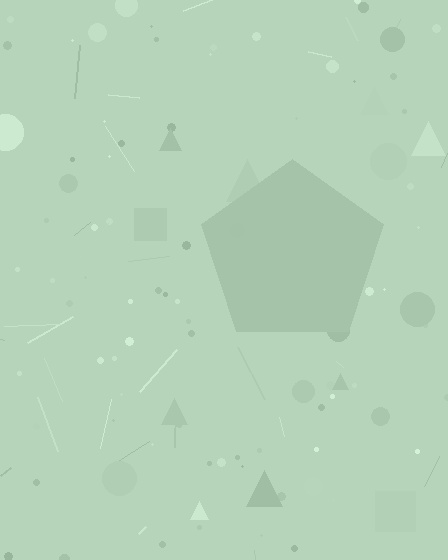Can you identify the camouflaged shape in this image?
The camouflaged shape is a pentagon.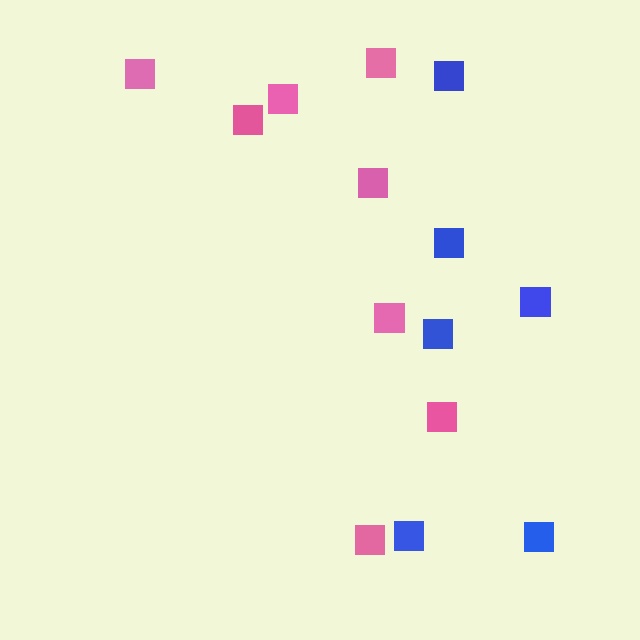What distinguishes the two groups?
There are 2 groups: one group of pink squares (8) and one group of blue squares (6).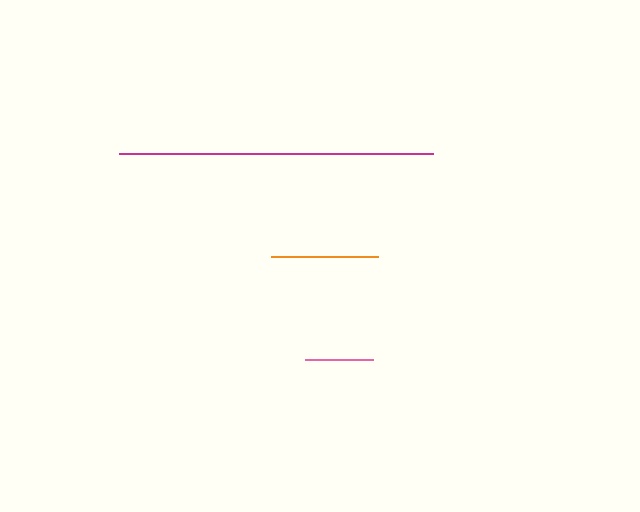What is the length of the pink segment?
The pink segment is approximately 68 pixels long.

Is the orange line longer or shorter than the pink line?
The orange line is longer than the pink line.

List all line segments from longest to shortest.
From longest to shortest: magenta, orange, pink.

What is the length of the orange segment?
The orange segment is approximately 107 pixels long.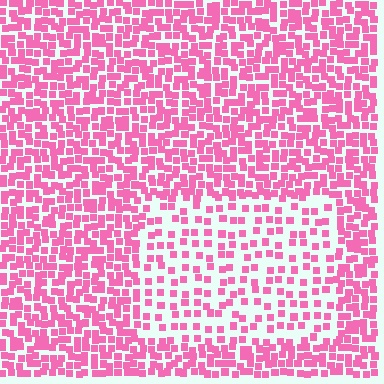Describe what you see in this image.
The image contains small pink elements arranged at two different densities. A rectangle-shaped region is visible where the elements are less densely packed than the surrounding area.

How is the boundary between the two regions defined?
The boundary is defined by a change in element density (approximately 2.1x ratio). All elements are the same color, size, and shape.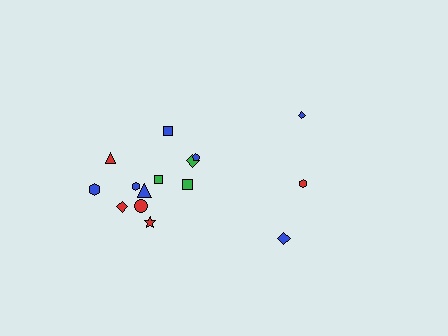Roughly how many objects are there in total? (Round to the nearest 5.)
Roughly 15 objects in total.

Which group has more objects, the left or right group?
The left group.